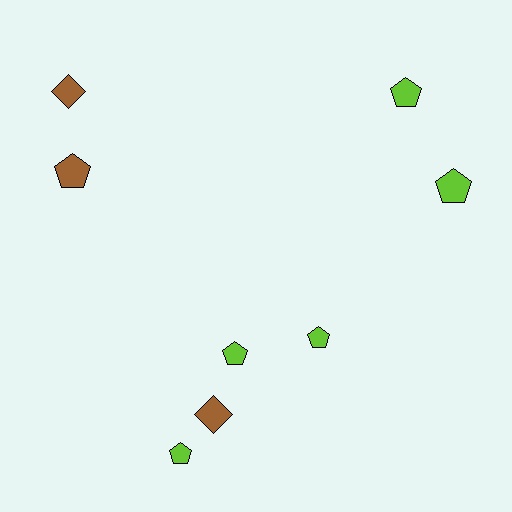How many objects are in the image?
There are 8 objects.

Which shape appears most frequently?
Pentagon, with 6 objects.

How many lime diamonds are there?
There are no lime diamonds.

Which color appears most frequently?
Lime, with 5 objects.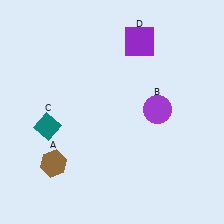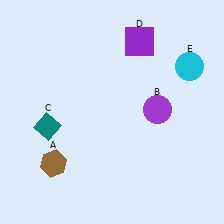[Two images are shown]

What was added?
A cyan circle (E) was added in Image 2.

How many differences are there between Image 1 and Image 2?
There is 1 difference between the two images.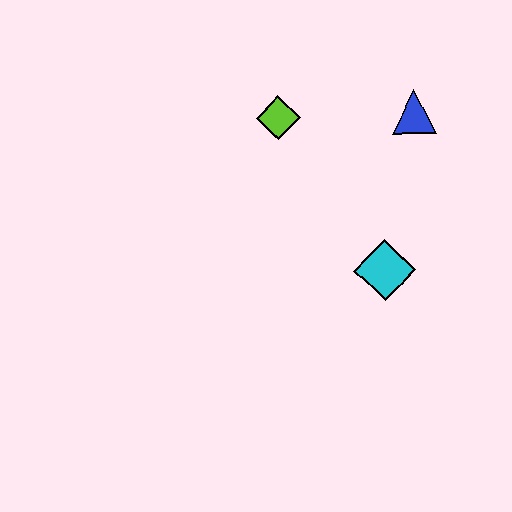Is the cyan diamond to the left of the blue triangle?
Yes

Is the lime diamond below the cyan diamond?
No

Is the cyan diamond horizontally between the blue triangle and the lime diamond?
Yes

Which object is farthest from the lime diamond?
The cyan diamond is farthest from the lime diamond.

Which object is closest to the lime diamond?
The blue triangle is closest to the lime diamond.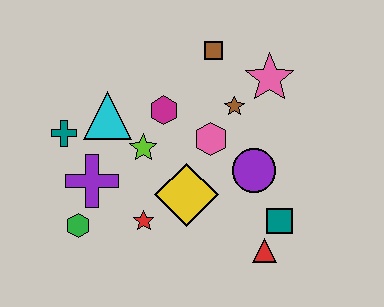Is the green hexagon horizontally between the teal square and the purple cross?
No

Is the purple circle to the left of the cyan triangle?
No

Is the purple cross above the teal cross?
No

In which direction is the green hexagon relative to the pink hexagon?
The green hexagon is to the left of the pink hexagon.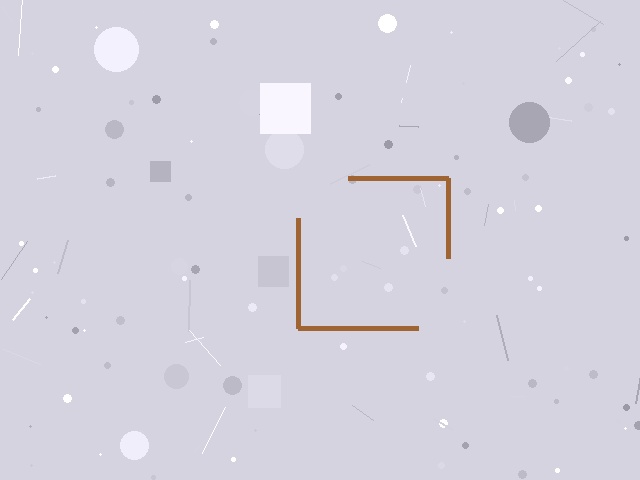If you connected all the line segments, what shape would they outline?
They would outline a square.